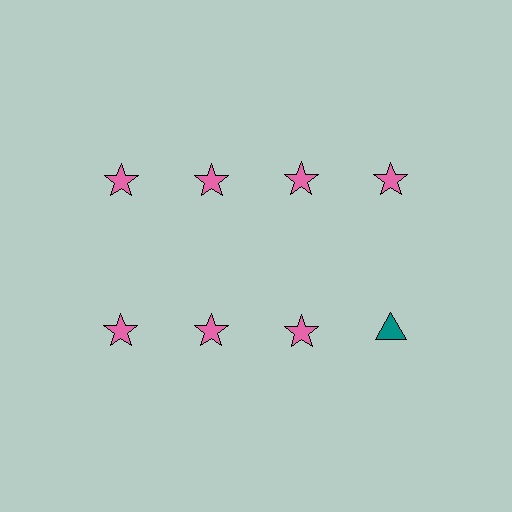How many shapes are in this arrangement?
There are 8 shapes arranged in a grid pattern.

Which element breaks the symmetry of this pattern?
The teal triangle in the second row, second from right column breaks the symmetry. All other shapes are pink stars.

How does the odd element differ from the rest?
It differs in both color (teal instead of pink) and shape (triangle instead of star).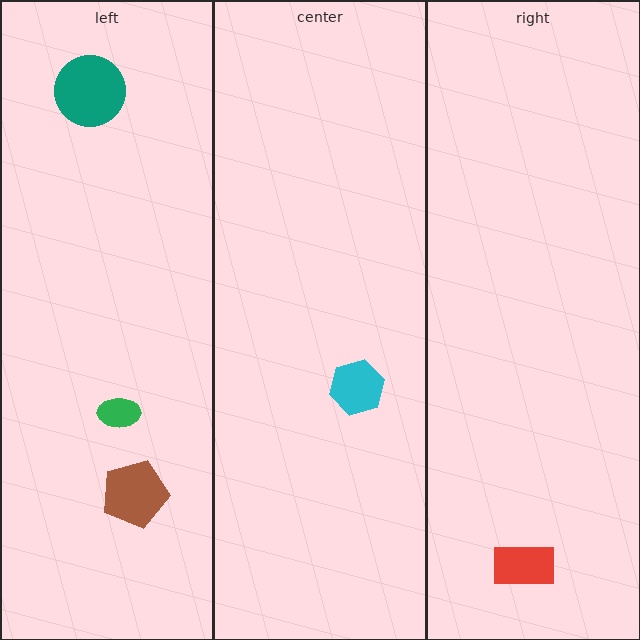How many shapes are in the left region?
3.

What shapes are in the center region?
The cyan hexagon.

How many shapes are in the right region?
1.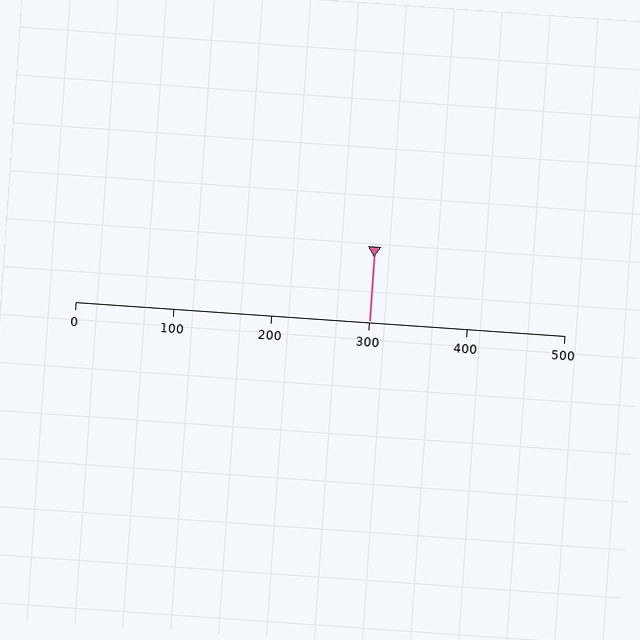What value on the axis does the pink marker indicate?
The marker indicates approximately 300.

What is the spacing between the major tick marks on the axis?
The major ticks are spaced 100 apart.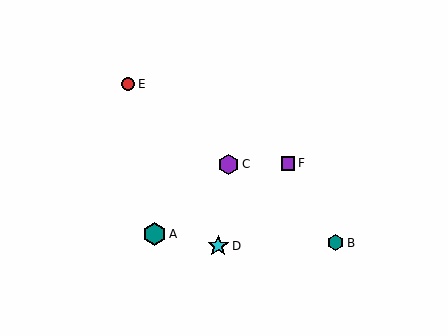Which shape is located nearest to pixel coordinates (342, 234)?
The teal hexagon (labeled B) at (336, 243) is nearest to that location.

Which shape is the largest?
The teal hexagon (labeled A) is the largest.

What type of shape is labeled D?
Shape D is a cyan star.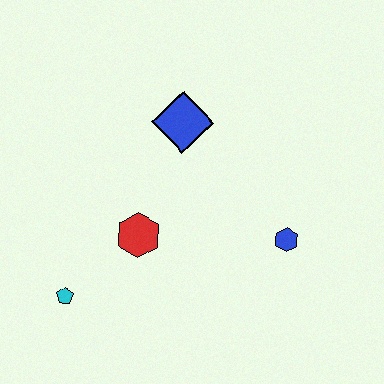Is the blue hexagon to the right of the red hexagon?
Yes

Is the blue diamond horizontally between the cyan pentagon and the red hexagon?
No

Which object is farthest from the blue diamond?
The cyan pentagon is farthest from the blue diamond.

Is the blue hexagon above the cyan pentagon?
Yes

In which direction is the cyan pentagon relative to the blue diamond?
The cyan pentagon is below the blue diamond.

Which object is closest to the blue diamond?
The red hexagon is closest to the blue diamond.